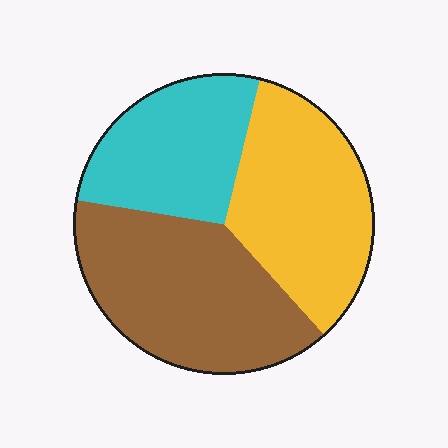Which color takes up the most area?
Brown, at roughly 40%.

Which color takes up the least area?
Cyan, at roughly 25%.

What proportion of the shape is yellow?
Yellow covers around 35% of the shape.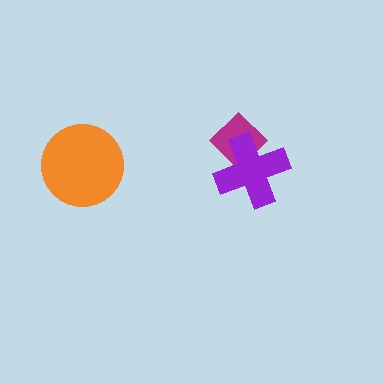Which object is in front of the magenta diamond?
The purple cross is in front of the magenta diamond.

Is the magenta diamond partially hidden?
Yes, it is partially covered by another shape.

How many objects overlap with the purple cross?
1 object overlaps with the purple cross.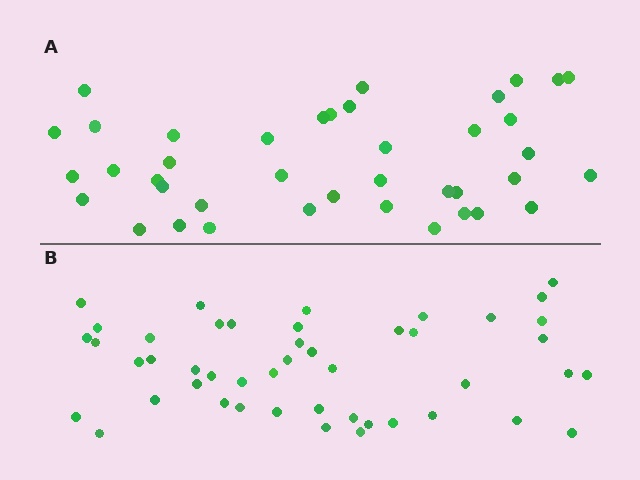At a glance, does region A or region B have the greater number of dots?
Region B (the bottom region) has more dots.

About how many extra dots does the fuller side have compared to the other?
Region B has roughly 8 or so more dots than region A.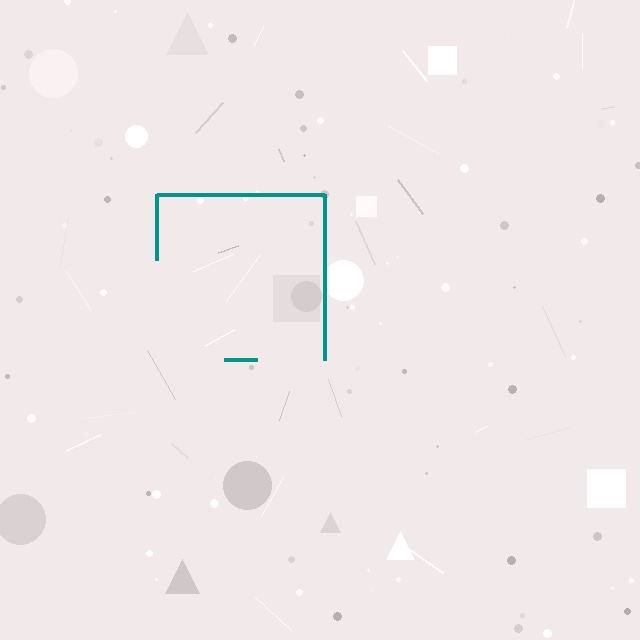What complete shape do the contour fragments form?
The contour fragments form a square.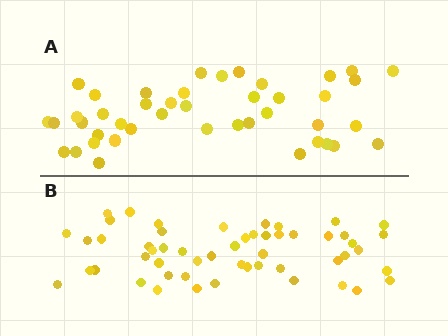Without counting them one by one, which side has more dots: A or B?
Region B (the bottom region) has more dots.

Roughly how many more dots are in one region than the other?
Region B has roughly 10 or so more dots than region A.